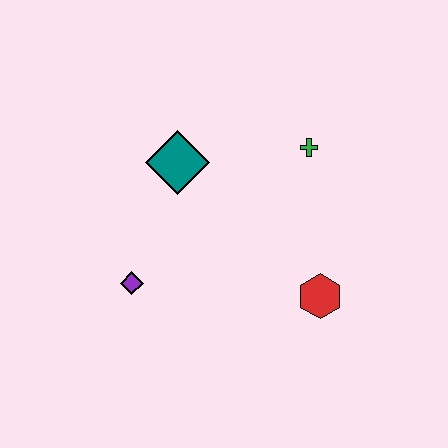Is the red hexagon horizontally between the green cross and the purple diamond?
No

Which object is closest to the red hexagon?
The green cross is closest to the red hexagon.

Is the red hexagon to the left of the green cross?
No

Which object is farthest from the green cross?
The purple diamond is farthest from the green cross.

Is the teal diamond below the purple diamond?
No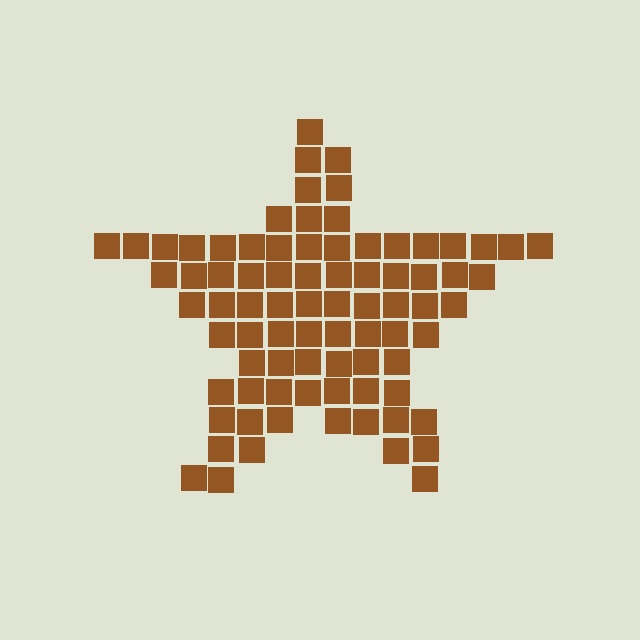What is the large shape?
The large shape is a star.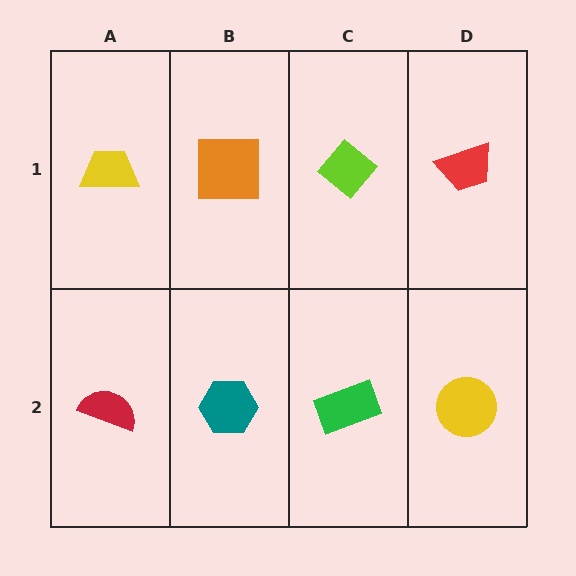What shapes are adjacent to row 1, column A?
A red semicircle (row 2, column A), an orange square (row 1, column B).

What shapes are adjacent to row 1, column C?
A green rectangle (row 2, column C), an orange square (row 1, column B), a red trapezoid (row 1, column D).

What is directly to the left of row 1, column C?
An orange square.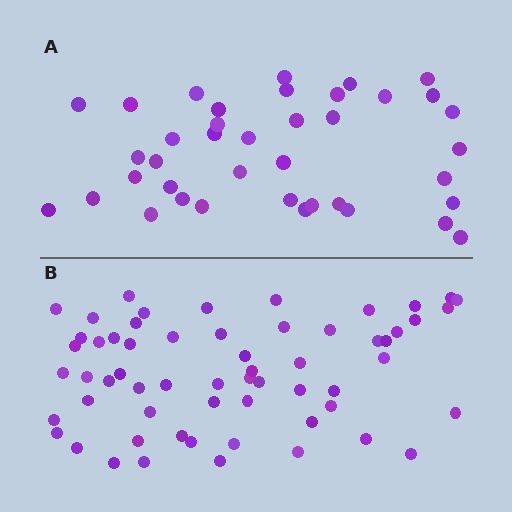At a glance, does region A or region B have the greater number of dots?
Region B (the bottom region) has more dots.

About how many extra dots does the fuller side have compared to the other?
Region B has approximately 20 more dots than region A.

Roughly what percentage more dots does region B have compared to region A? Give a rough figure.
About 55% more.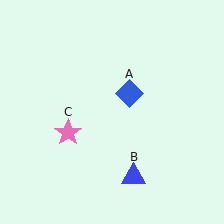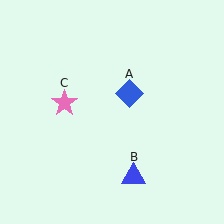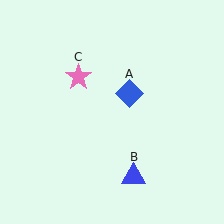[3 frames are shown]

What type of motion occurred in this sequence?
The pink star (object C) rotated clockwise around the center of the scene.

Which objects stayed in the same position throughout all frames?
Blue diamond (object A) and blue triangle (object B) remained stationary.